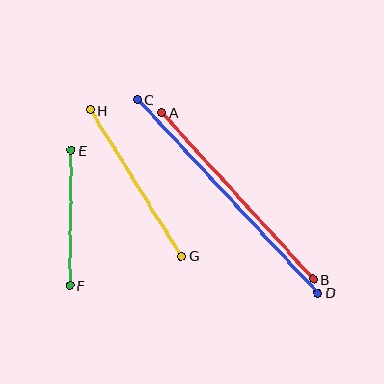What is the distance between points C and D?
The distance is approximately 264 pixels.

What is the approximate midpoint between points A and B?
The midpoint is at approximately (237, 196) pixels.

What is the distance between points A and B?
The distance is approximately 225 pixels.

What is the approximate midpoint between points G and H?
The midpoint is at approximately (136, 183) pixels.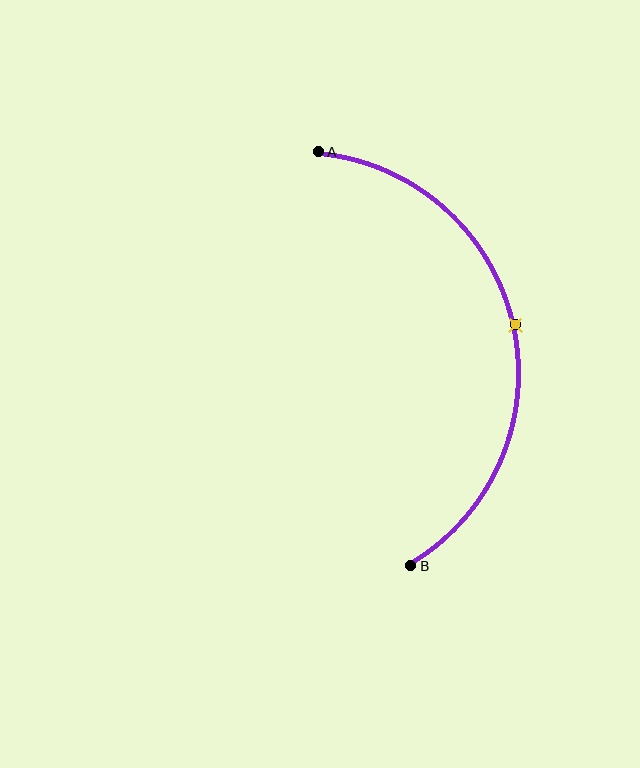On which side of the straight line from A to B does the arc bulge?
The arc bulges to the right of the straight line connecting A and B.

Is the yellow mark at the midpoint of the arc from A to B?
Yes. The yellow mark lies on the arc at equal arc-length from both A and B — it is the arc midpoint.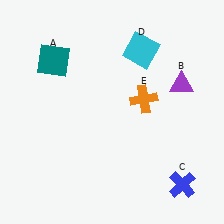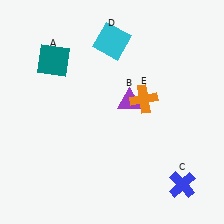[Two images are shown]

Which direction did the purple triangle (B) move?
The purple triangle (B) moved left.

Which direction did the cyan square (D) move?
The cyan square (D) moved left.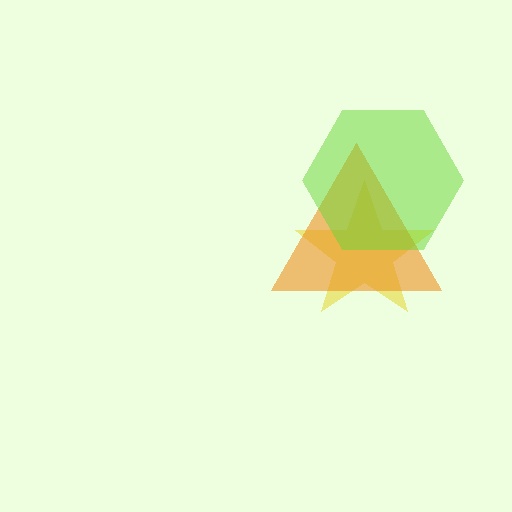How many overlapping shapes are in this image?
There are 3 overlapping shapes in the image.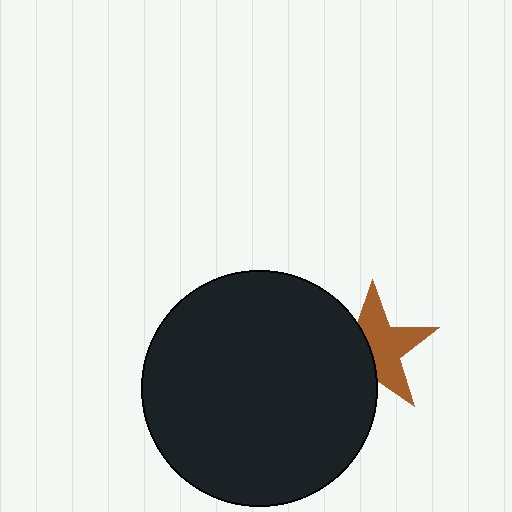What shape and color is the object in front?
The object in front is a black circle.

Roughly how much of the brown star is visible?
About half of it is visible (roughly 58%).